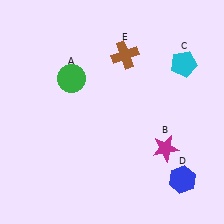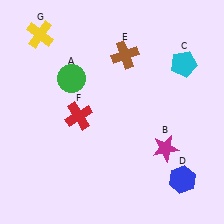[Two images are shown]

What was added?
A red cross (F), a yellow cross (G) were added in Image 2.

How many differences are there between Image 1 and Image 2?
There are 2 differences between the two images.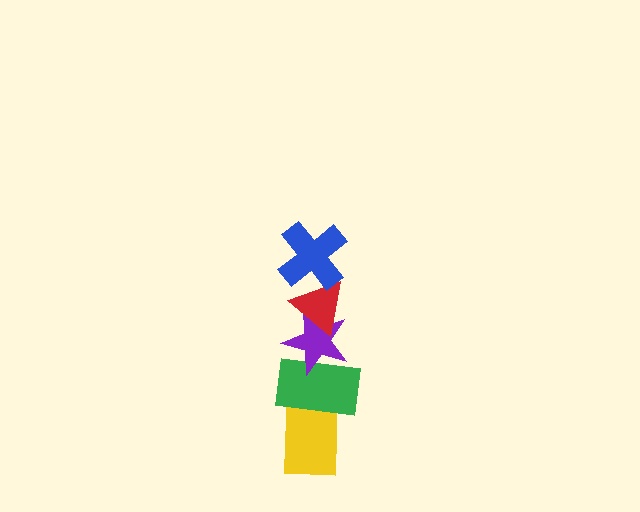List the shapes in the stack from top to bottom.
From top to bottom: the blue cross, the red triangle, the purple star, the green rectangle, the yellow rectangle.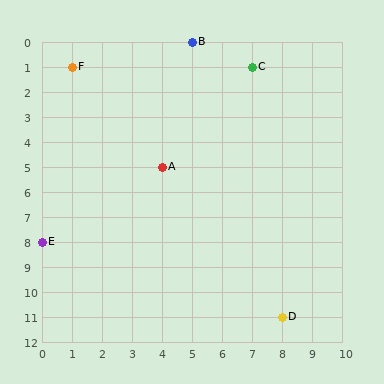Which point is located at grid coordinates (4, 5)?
Point A is at (4, 5).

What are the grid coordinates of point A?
Point A is at grid coordinates (4, 5).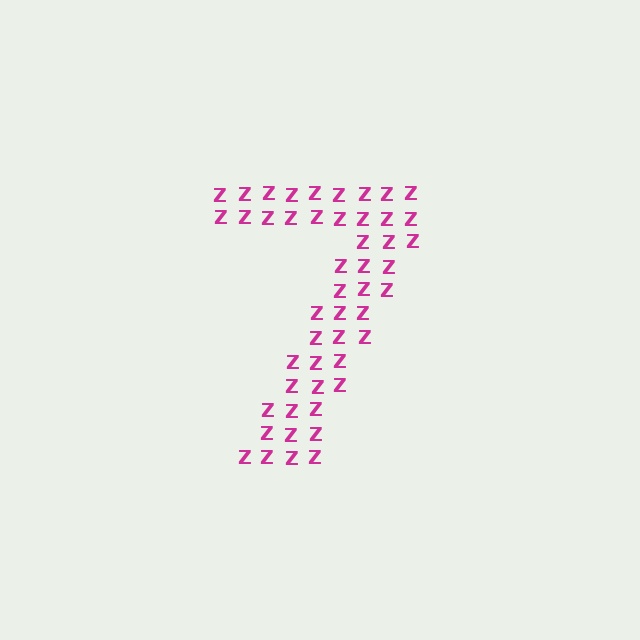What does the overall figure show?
The overall figure shows the digit 7.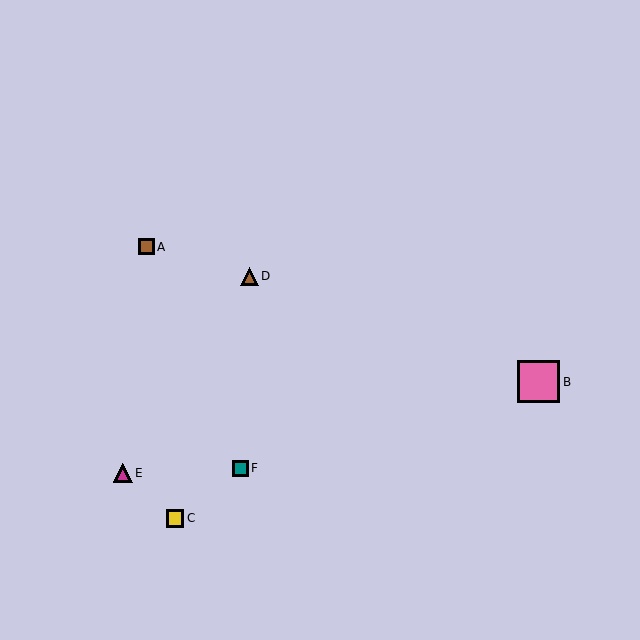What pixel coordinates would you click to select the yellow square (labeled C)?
Click at (175, 518) to select the yellow square C.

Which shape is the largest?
The pink square (labeled B) is the largest.